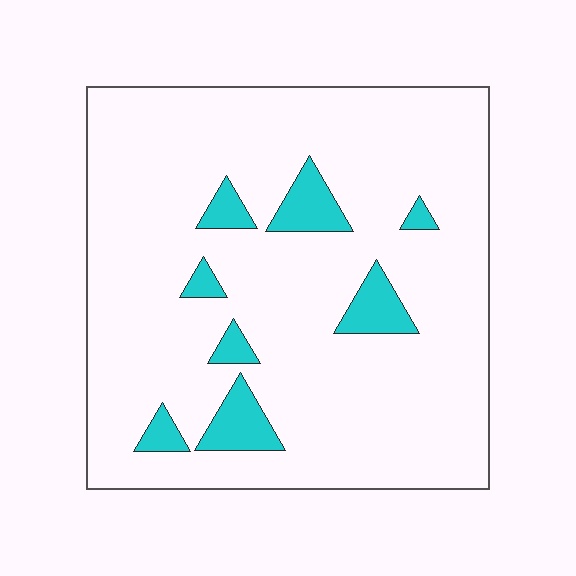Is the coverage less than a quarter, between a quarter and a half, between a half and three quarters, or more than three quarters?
Less than a quarter.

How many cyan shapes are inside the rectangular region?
8.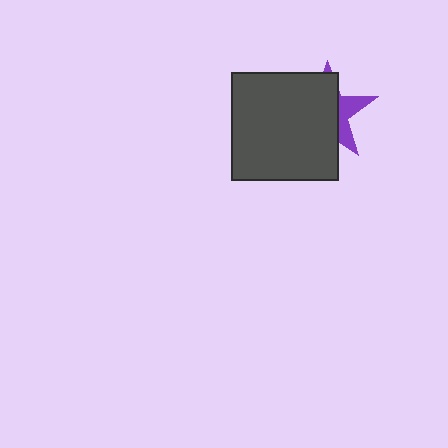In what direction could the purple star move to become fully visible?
The purple star could move right. That would shift it out from behind the dark gray square entirely.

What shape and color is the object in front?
The object in front is a dark gray square.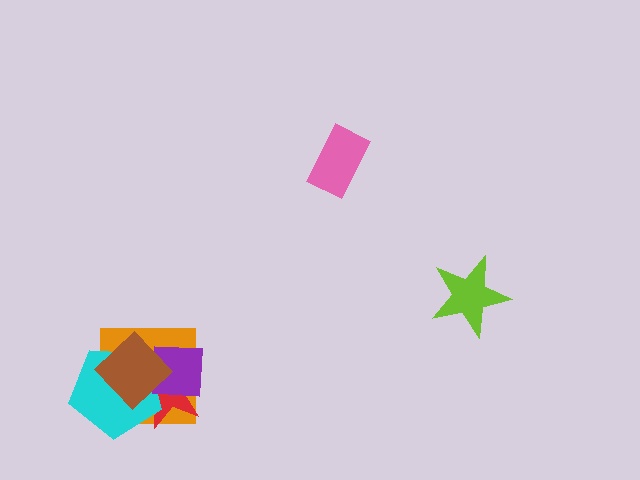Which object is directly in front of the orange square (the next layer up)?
The red star is directly in front of the orange square.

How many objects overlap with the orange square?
4 objects overlap with the orange square.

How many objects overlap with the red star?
4 objects overlap with the red star.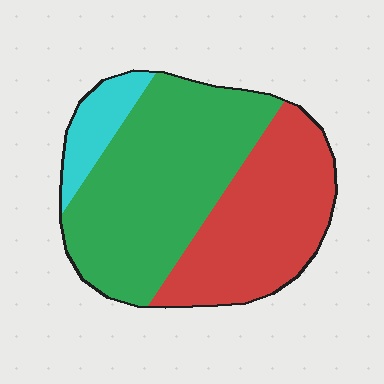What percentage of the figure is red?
Red covers roughly 40% of the figure.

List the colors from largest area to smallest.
From largest to smallest: green, red, cyan.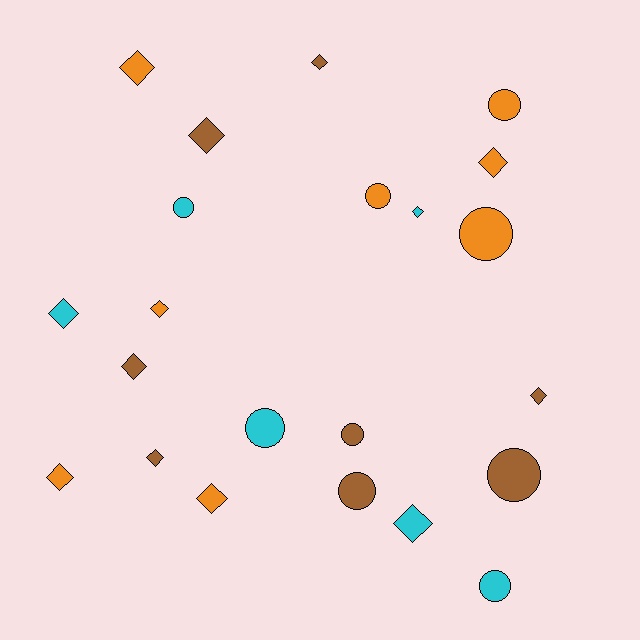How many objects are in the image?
There are 22 objects.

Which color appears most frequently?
Orange, with 8 objects.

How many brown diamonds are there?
There are 5 brown diamonds.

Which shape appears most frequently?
Diamond, with 13 objects.